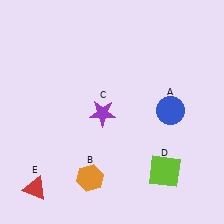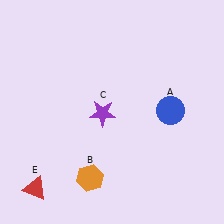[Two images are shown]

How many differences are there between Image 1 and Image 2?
There is 1 difference between the two images.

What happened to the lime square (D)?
The lime square (D) was removed in Image 2. It was in the bottom-right area of Image 1.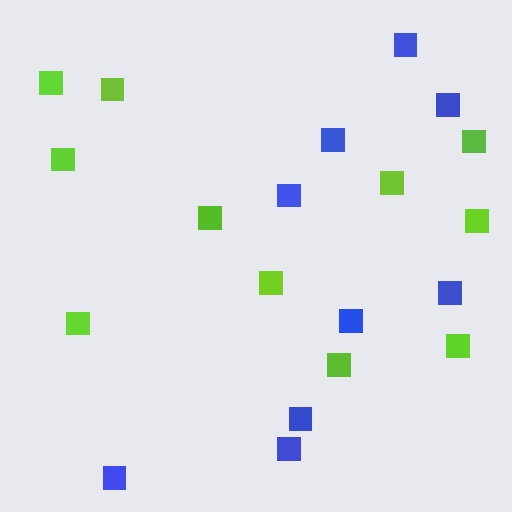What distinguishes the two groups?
There are 2 groups: one group of blue squares (9) and one group of lime squares (11).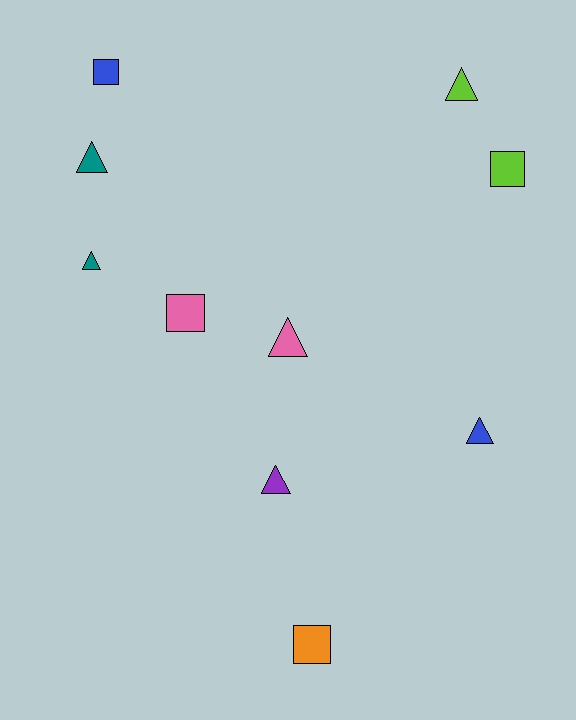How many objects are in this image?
There are 10 objects.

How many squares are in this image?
There are 4 squares.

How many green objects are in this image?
There are no green objects.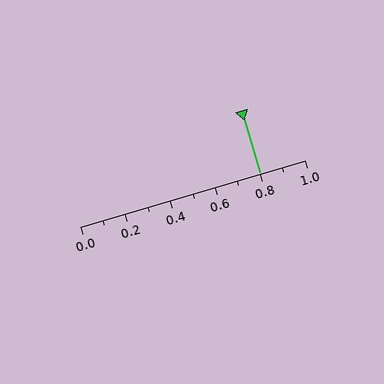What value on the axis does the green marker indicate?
The marker indicates approximately 0.8.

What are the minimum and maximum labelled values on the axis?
The axis runs from 0.0 to 1.0.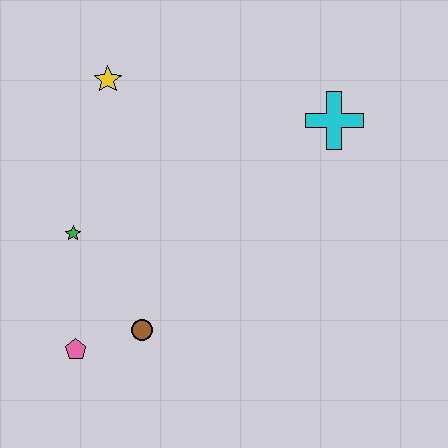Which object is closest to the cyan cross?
The yellow star is closest to the cyan cross.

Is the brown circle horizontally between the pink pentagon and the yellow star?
No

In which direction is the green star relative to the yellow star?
The green star is below the yellow star.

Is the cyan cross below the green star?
No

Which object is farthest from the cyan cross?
The pink pentagon is farthest from the cyan cross.